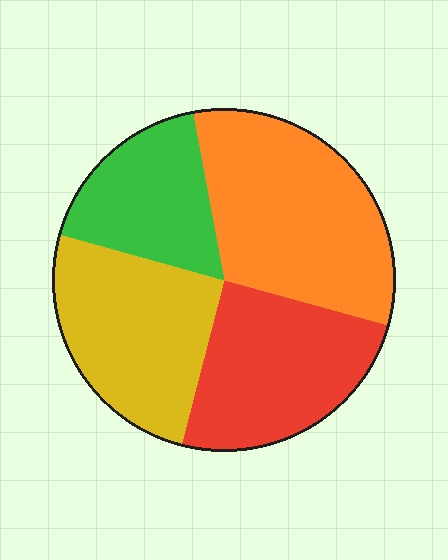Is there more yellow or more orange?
Orange.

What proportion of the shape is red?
Red covers roughly 25% of the shape.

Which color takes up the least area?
Green, at roughly 20%.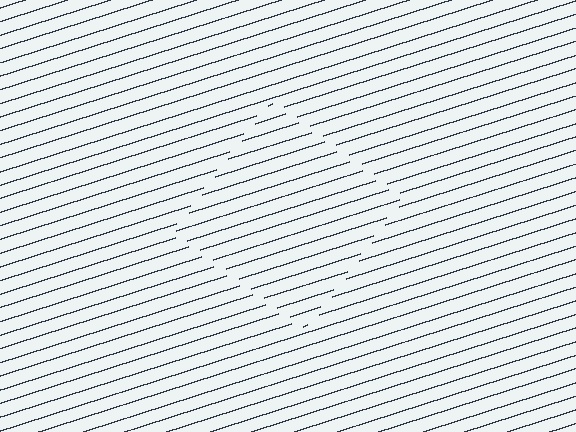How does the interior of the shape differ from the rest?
The interior of the shape contains the same grating, shifted by half a period — the contour is defined by the phase discontinuity where line-ends from the inner and outer gratings abut.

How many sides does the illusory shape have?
4 sides — the line-ends trace a square.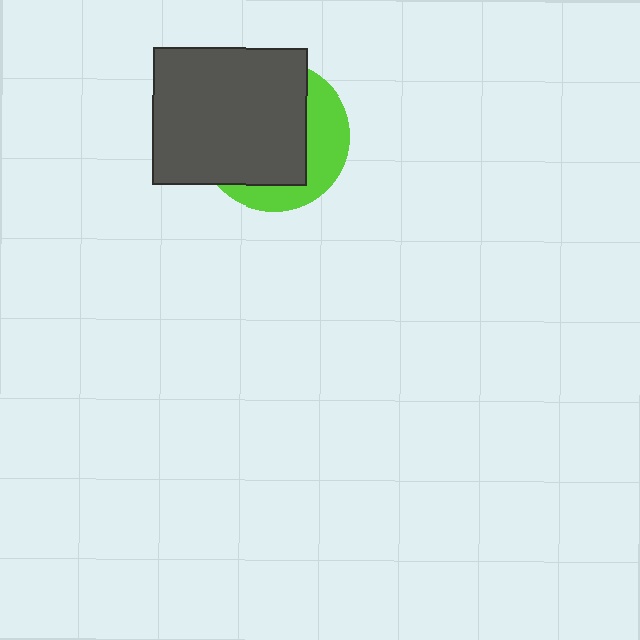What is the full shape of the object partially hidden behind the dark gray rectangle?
The partially hidden object is a lime circle.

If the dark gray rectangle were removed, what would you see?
You would see the complete lime circle.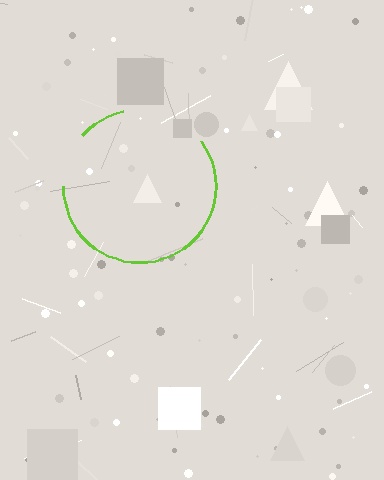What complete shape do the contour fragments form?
The contour fragments form a circle.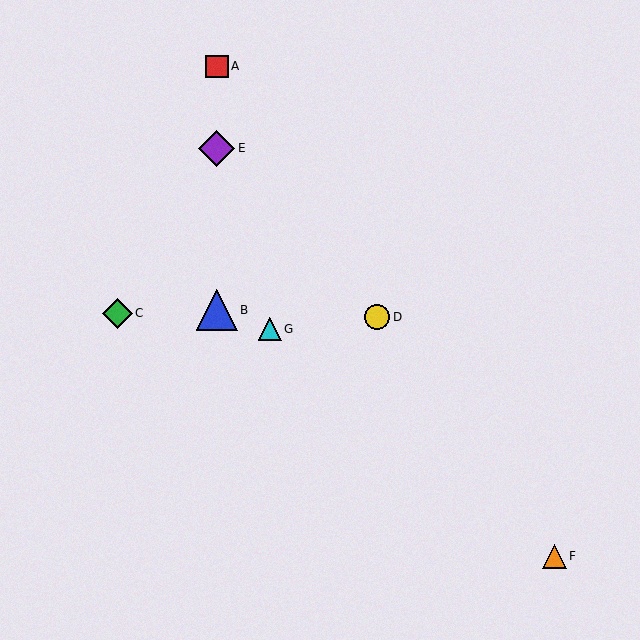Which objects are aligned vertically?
Objects A, B, E are aligned vertically.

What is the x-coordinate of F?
Object F is at x≈554.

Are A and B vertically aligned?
Yes, both are at x≈217.